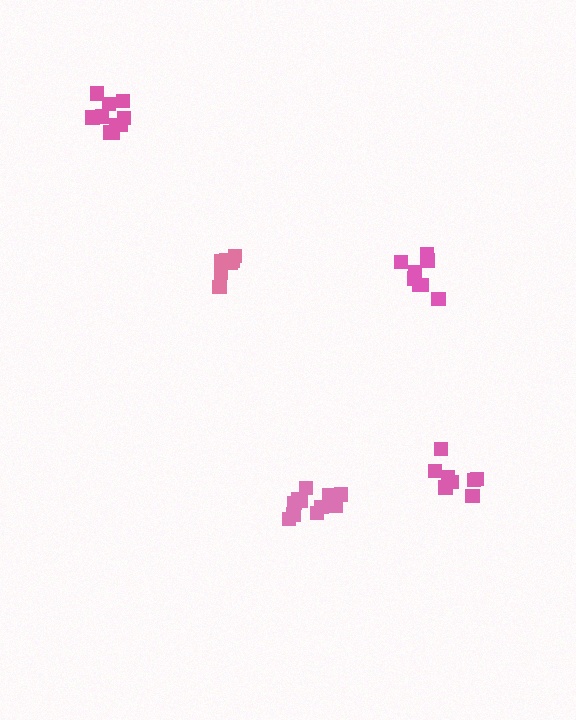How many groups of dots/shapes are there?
There are 5 groups.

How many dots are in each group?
Group 1: 9 dots, Group 2: 9 dots, Group 3: 8 dots, Group 4: 10 dots, Group 5: 12 dots (48 total).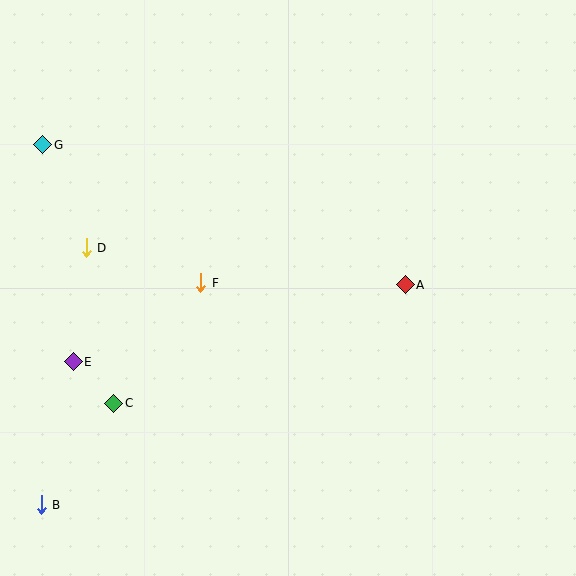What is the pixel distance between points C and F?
The distance between C and F is 149 pixels.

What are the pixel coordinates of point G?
Point G is at (43, 145).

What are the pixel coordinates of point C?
Point C is at (114, 403).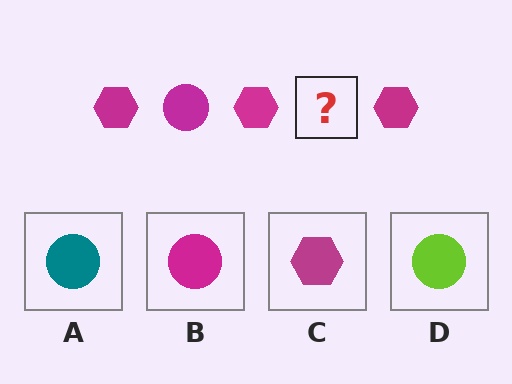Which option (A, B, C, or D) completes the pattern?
B.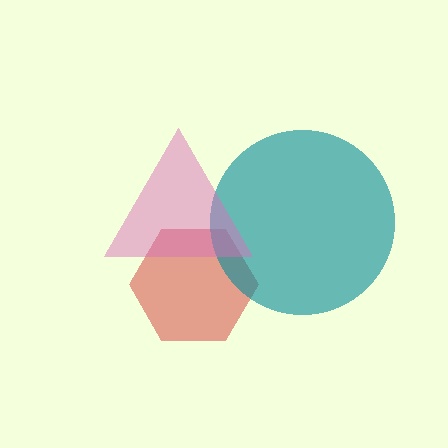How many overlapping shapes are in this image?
There are 3 overlapping shapes in the image.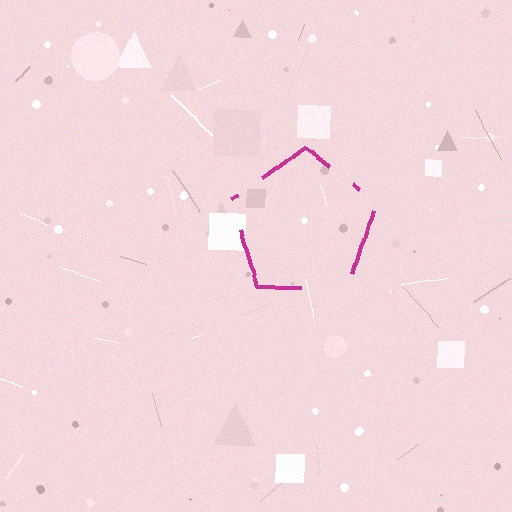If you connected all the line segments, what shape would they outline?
They would outline a pentagon.